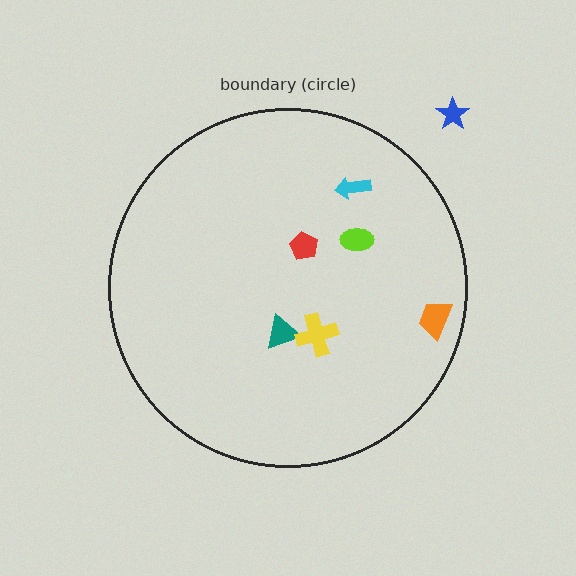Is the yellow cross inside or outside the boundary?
Inside.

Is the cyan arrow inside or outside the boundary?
Inside.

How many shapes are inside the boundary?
6 inside, 1 outside.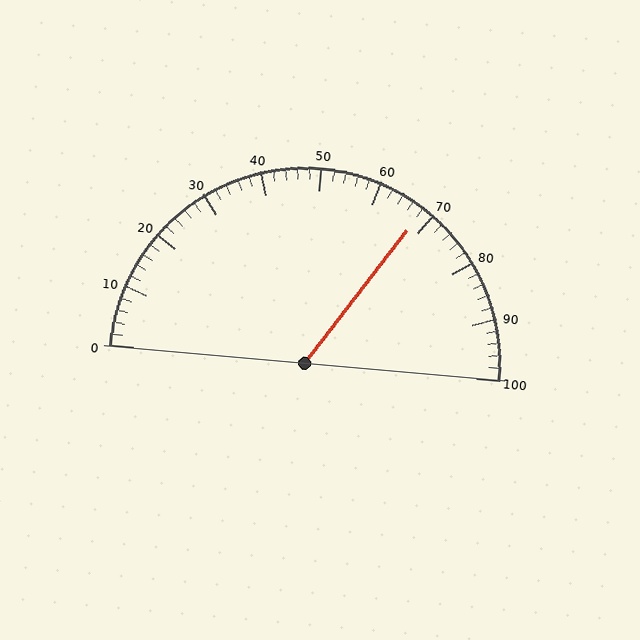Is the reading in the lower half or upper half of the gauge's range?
The reading is in the upper half of the range (0 to 100).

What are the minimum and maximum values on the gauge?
The gauge ranges from 0 to 100.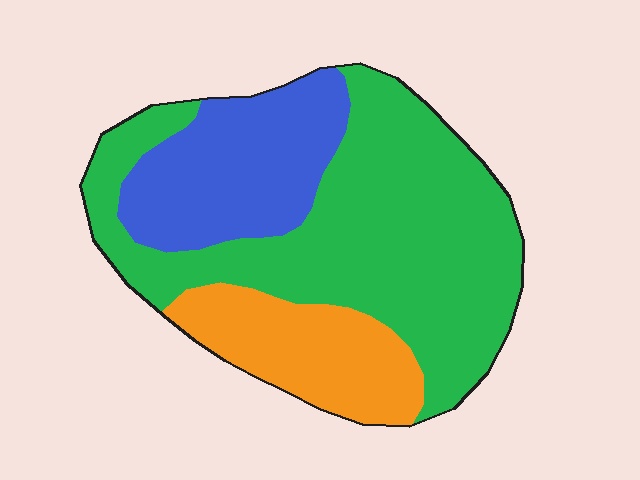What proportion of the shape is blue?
Blue takes up less than a quarter of the shape.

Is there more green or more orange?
Green.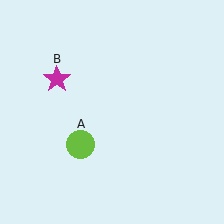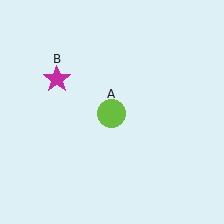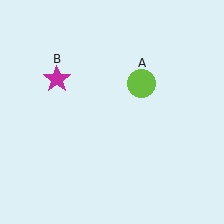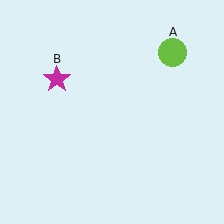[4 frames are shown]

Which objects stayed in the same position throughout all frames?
Magenta star (object B) remained stationary.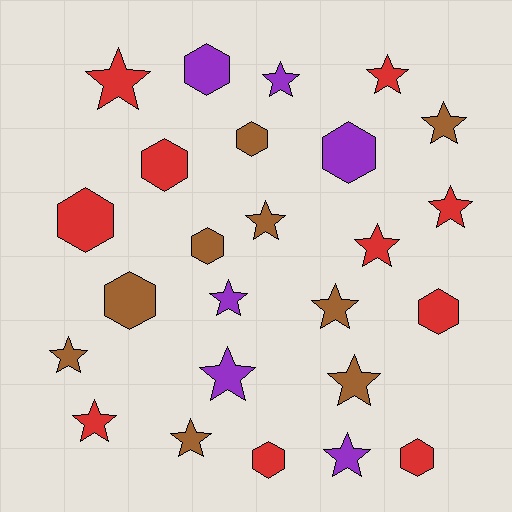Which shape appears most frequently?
Star, with 15 objects.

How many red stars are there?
There are 5 red stars.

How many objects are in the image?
There are 25 objects.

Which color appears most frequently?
Red, with 10 objects.